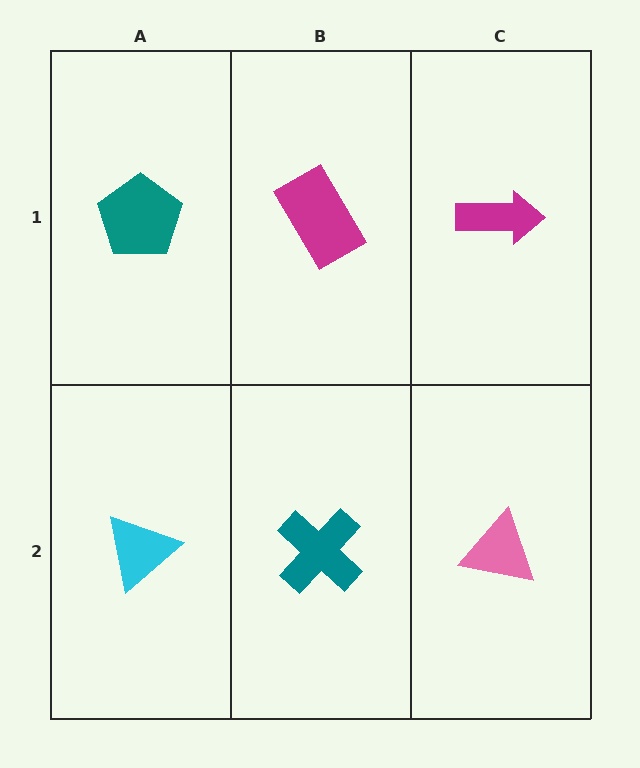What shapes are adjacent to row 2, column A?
A teal pentagon (row 1, column A), a teal cross (row 2, column B).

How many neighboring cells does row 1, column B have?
3.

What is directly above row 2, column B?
A magenta rectangle.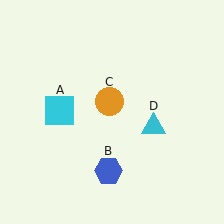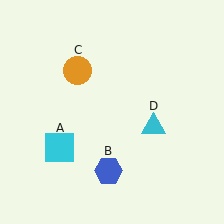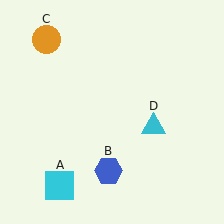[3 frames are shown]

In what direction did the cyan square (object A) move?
The cyan square (object A) moved down.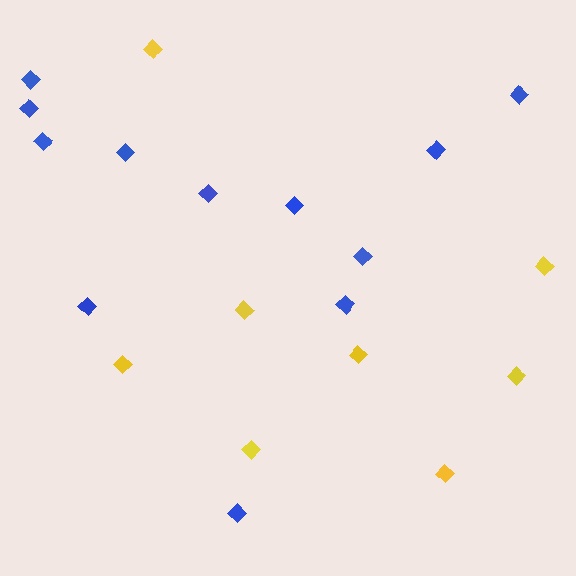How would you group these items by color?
There are 2 groups: one group of blue diamonds (12) and one group of yellow diamonds (8).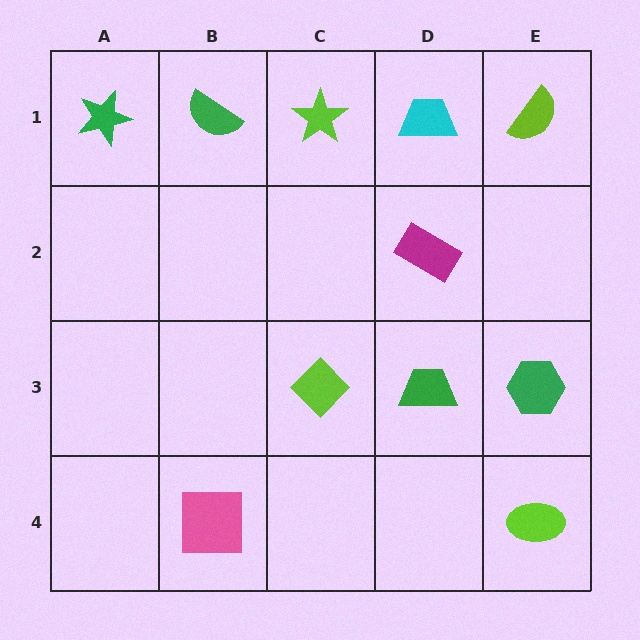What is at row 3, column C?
A lime diamond.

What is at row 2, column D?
A magenta rectangle.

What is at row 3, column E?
A green hexagon.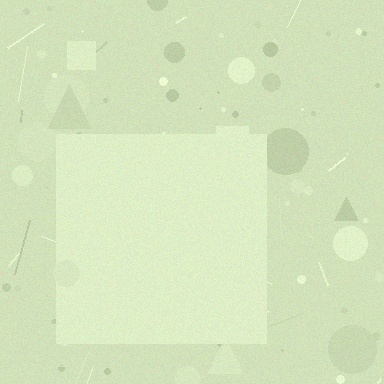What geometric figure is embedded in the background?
A square is embedded in the background.